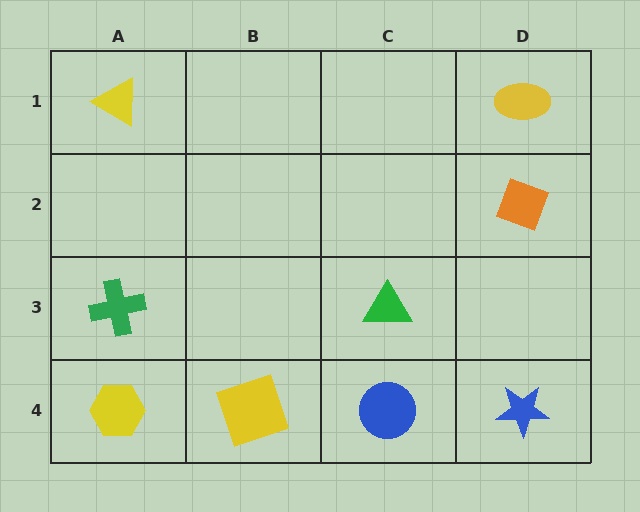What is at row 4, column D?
A blue star.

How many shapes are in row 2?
1 shape.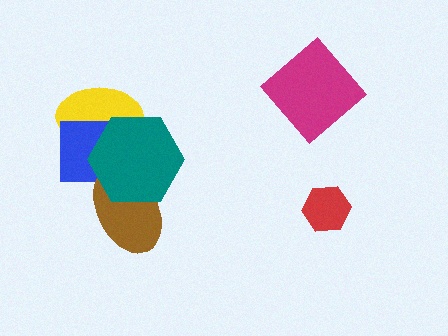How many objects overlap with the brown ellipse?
2 objects overlap with the brown ellipse.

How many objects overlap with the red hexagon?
0 objects overlap with the red hexagon.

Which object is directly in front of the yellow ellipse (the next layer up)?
The blue square is directly in front of the yellow ellipse.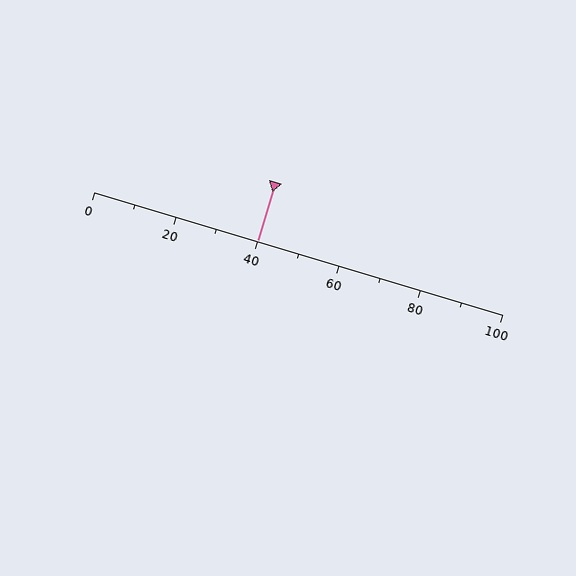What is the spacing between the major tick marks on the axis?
The major ticks are spaced 20 apart.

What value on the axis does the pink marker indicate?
The marker indicates approximately 40.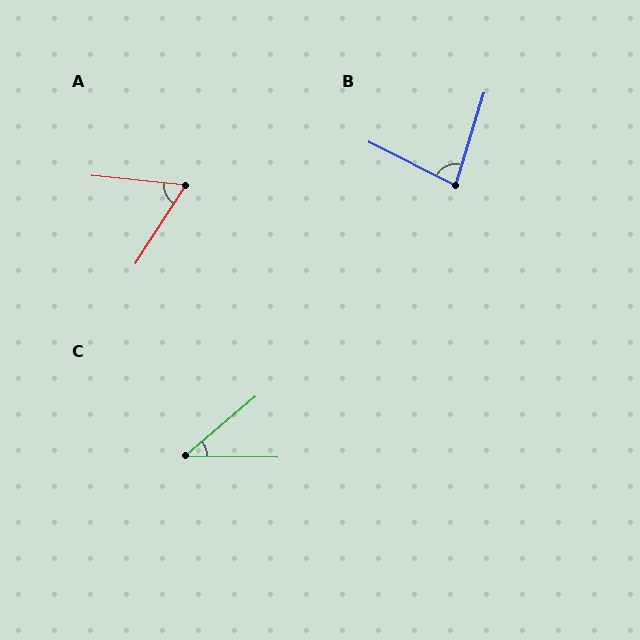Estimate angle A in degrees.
Approximately 63 degrees.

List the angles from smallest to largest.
C (41°), A (63°), B (81°).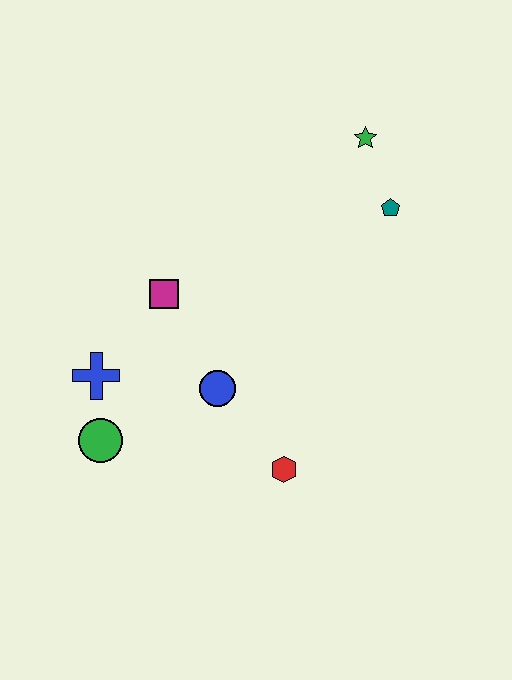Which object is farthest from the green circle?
The green star is farthest from the green circle.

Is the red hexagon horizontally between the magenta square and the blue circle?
No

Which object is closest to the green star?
The teal pentagon is closest to the green star.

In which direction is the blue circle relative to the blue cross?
The blue circle is to the right of the blue cross.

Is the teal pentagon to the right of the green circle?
Yes